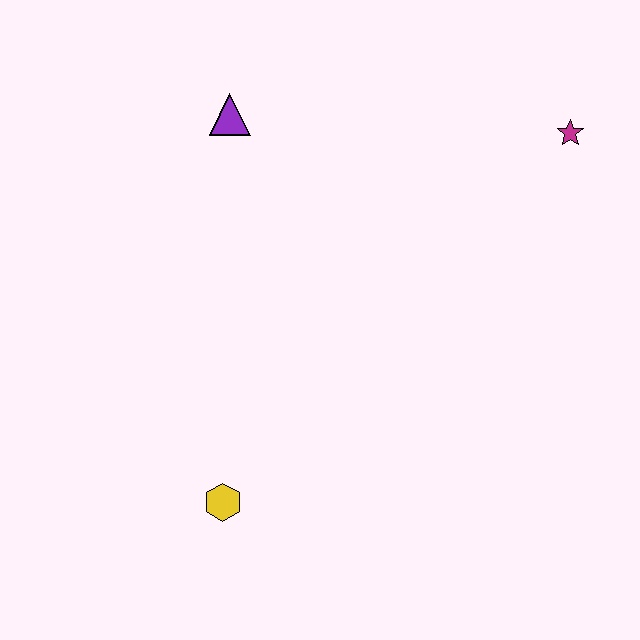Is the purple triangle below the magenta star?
No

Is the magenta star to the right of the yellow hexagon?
Yes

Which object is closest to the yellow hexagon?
The purple triangle is closest to the yellow hexagon.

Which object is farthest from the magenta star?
The yellow hexagon is farthest from the magenta star.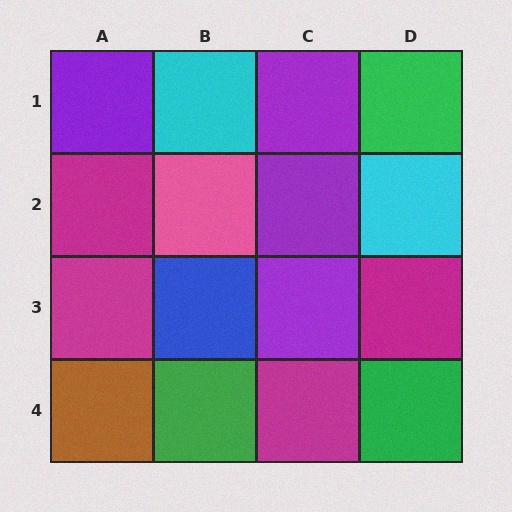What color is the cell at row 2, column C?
Purple.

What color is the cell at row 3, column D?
Magenta.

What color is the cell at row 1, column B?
Cyan.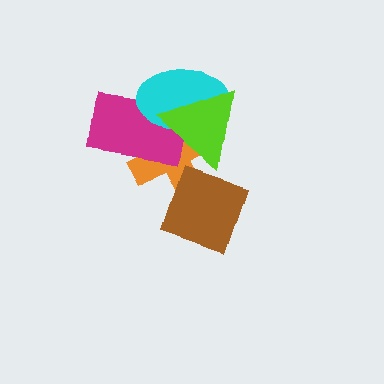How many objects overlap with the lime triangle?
4 objects overlap with the lime triangle.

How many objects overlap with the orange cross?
4 objects overlap with the orange cross.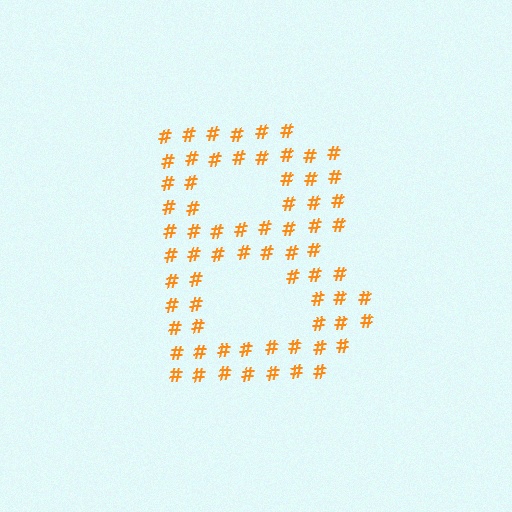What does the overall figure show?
The overall figure shows the letter B.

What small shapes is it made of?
It is made of small hash symbols.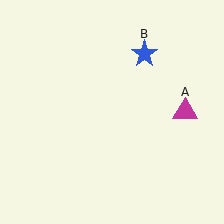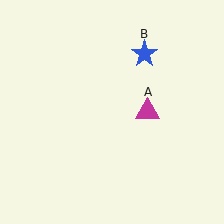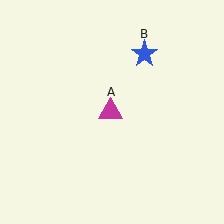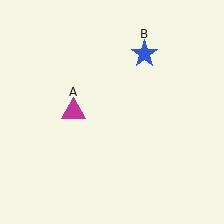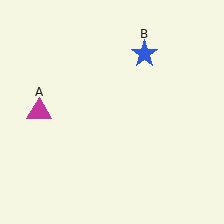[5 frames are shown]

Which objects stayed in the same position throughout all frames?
Blue star (object B) remained stationary.